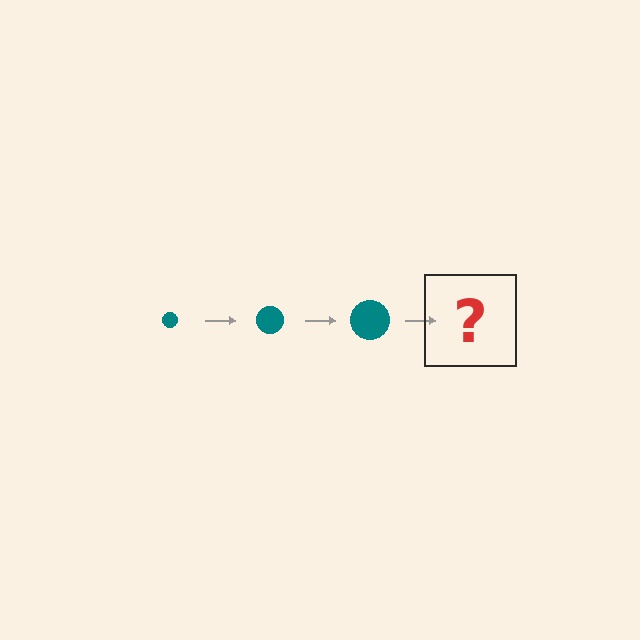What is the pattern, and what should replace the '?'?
The pattern is that the circle gets progressively larger each step. The '?' should be a teal circle, larger than the previous one.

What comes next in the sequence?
The next element should be a teal circle, larger than the previous one.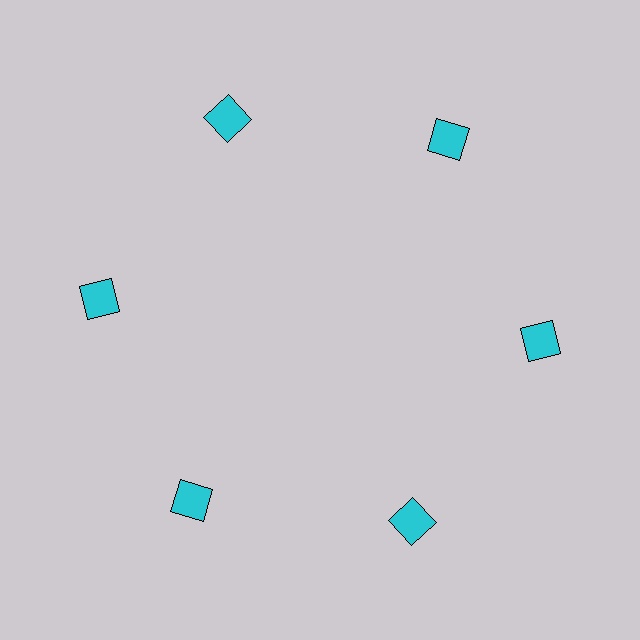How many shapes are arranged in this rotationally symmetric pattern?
There are 6 shapes, arranged in 6 groups of 1.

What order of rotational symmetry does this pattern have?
This pattern has 6-fold rotational symmetry.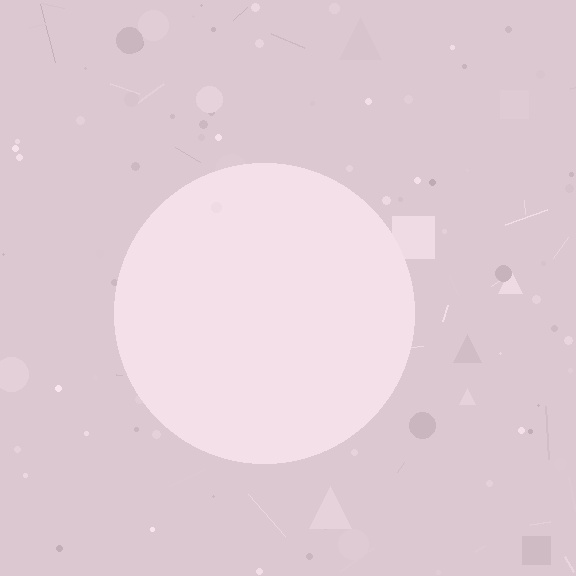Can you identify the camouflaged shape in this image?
The camouflaged shape is a circle.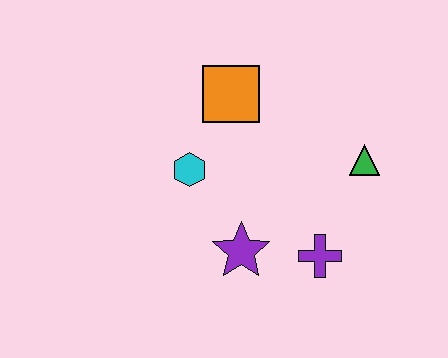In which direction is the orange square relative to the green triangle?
The orange square is to the left of the green triangle.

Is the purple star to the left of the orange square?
No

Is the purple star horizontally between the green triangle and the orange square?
Yes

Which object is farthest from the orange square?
The purple cross is farthest from the orange square.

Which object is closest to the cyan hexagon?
The orange square is closest to the cyan hexagon.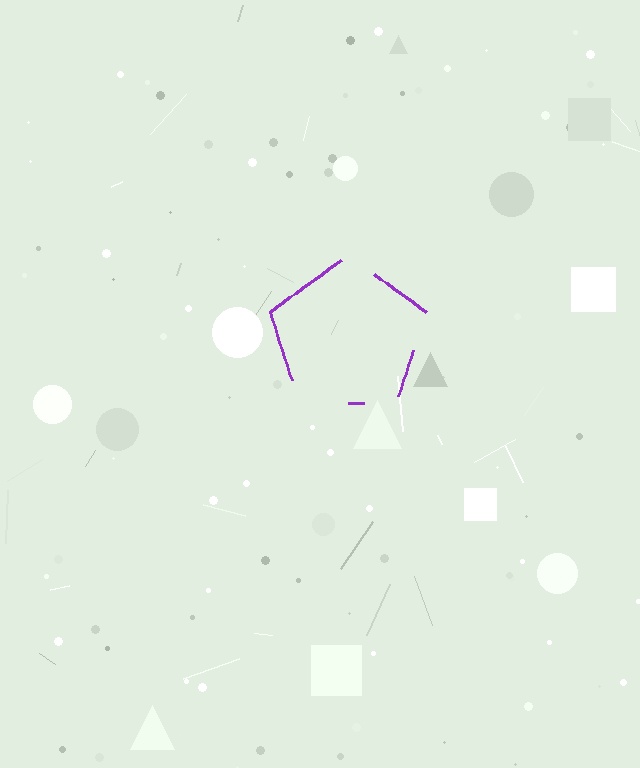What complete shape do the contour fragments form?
The contour fragments form a pentagon.